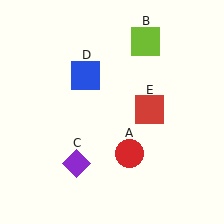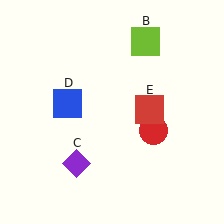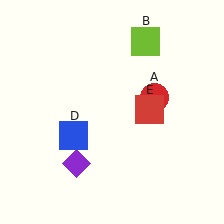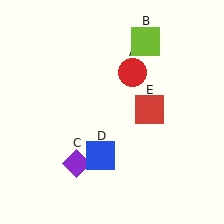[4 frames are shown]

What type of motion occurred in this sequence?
The red circle (object A), blue square (object D) rotated counterclockwise around the center of the scene.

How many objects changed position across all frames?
2 objects changed position: red circle (object A), blue square (object D).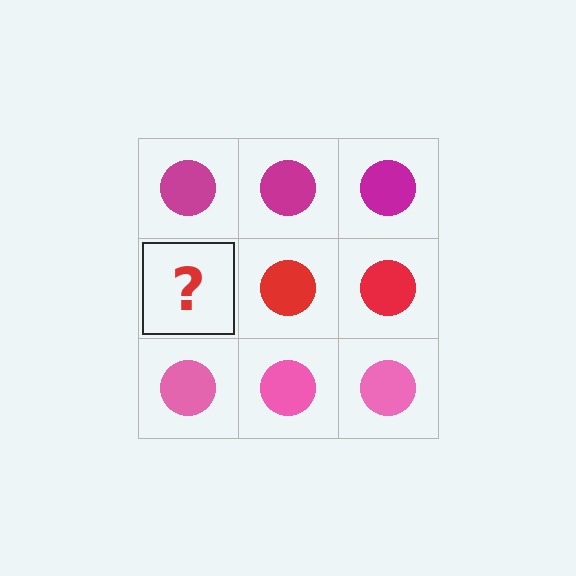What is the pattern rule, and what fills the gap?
The rule is that each row has a consistent color. The gap should be filled with a red circle.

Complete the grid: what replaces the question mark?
The question mark should be replaced with a red circle.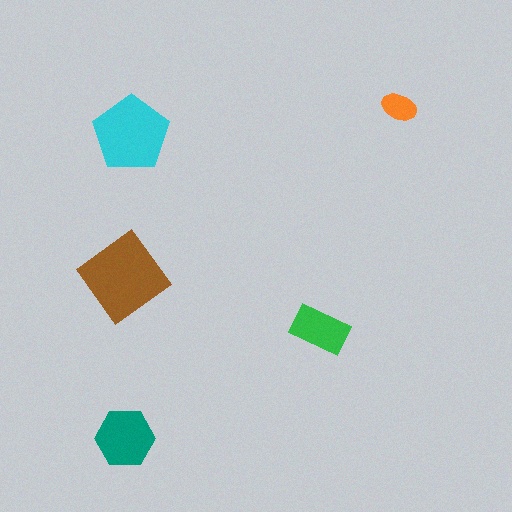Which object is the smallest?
The orange ellipse.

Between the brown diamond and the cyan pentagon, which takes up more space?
The brown diamond.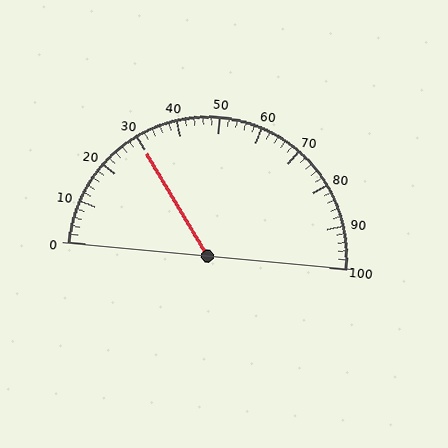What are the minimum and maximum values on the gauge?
The gauge ranges from 0 to 100.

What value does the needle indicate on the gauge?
The needle indicates approximately 30.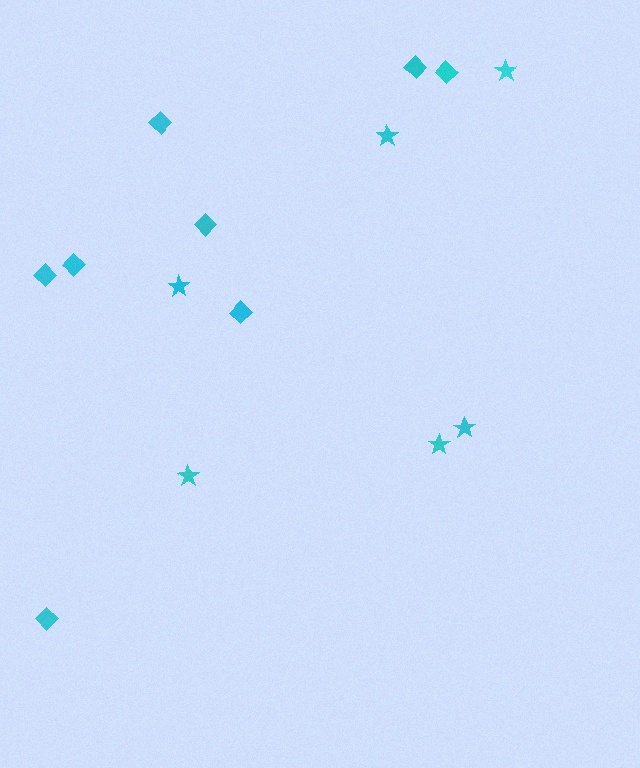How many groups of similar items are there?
There are 2 groups: one group of diamonds (8) and one group of stars (6).